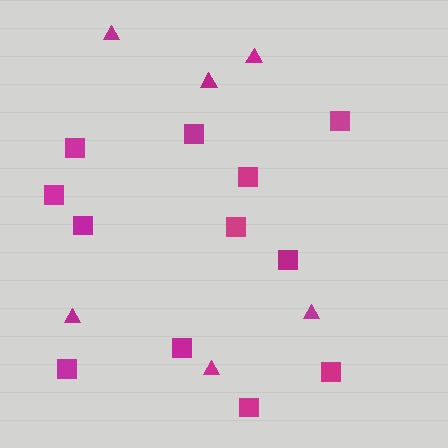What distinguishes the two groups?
There are 2 groups: one group of triangles (6) and one group of squares (12).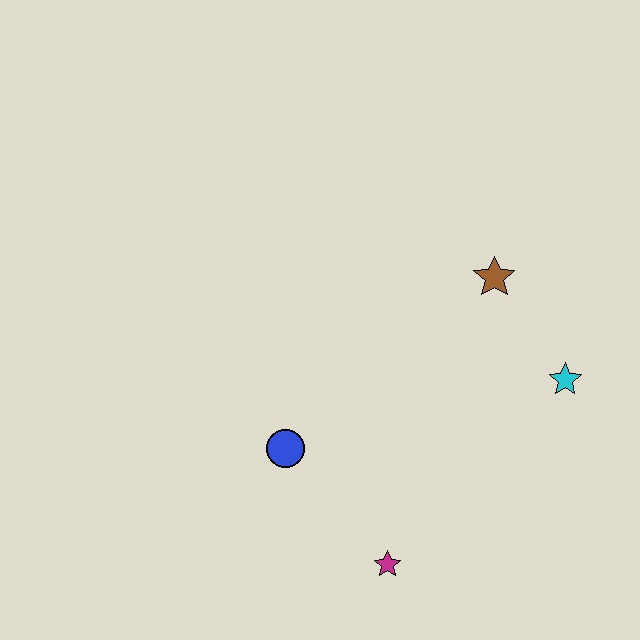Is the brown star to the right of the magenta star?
Yes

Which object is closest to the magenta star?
The blue circle is closest to the magenta star.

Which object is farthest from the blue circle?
The cyan star is farthest from the blue circle.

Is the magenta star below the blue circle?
Yes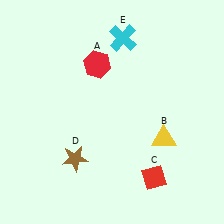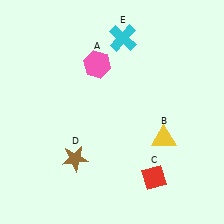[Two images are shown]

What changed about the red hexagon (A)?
In Image 1, A is red. In Image 2, it changed to pink.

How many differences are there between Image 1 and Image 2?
There is 1 difference between the two images.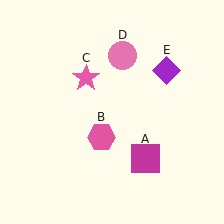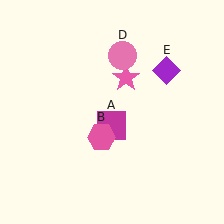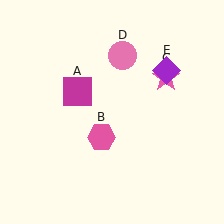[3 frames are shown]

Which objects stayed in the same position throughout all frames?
Pink hexagon (object B) and pink circle (object D) and purple diamond (object E) remained stationary.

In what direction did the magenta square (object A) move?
The magenta square (object A) moved up and to the left.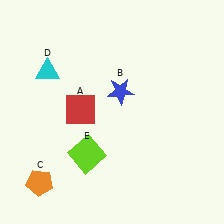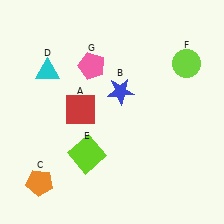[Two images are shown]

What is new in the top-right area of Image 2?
A lime circle (F) was added in the top-right area of Image 2.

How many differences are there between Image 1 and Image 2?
There are 2 differences between the two images.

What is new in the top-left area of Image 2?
A pink pentagon (G) was added in the top-left area of Image 2.